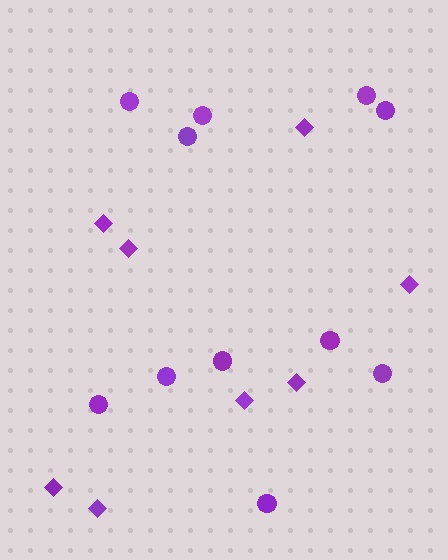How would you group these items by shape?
There are 2 groups: one group of diamonds (8) and one group of circles (11).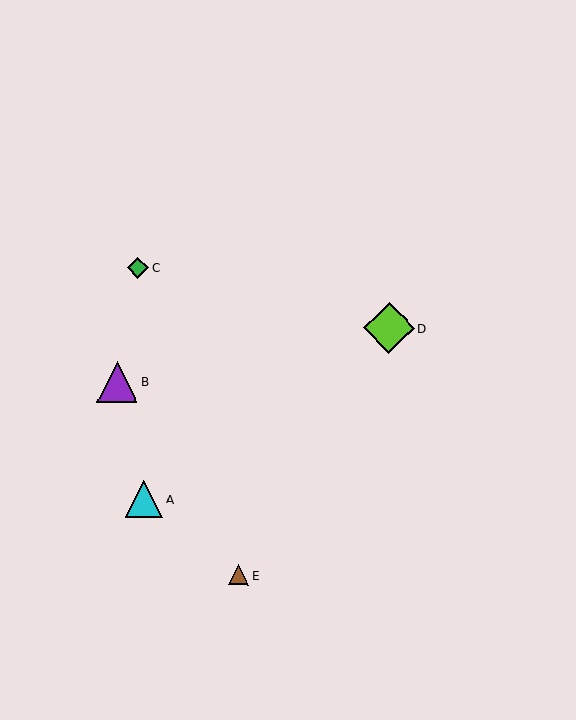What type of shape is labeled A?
Shape A is a cyan triangle.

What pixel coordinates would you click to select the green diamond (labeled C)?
Click at (138, 268) to select the green diamond C.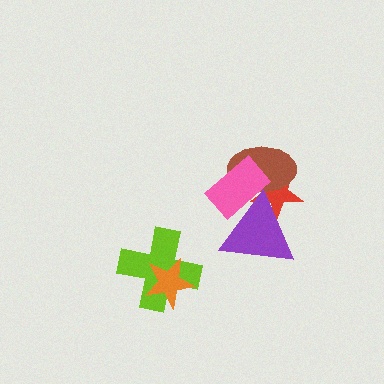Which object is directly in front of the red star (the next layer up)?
The brown ellipse is directly in front of the red star.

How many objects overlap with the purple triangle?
3 objects overlap with the purple triangle.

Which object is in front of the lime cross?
The orange star is in front of the lime cross.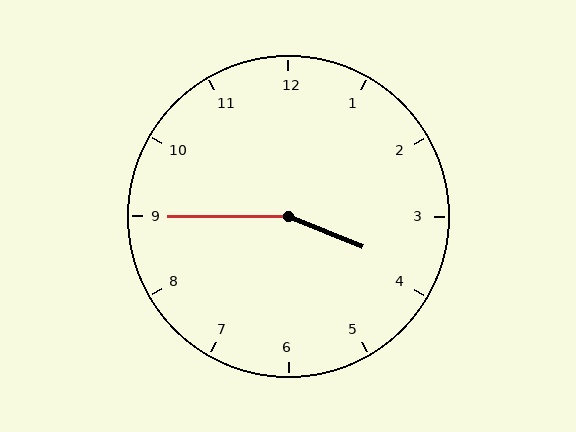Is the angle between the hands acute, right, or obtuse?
It is obtuse.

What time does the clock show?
3:45.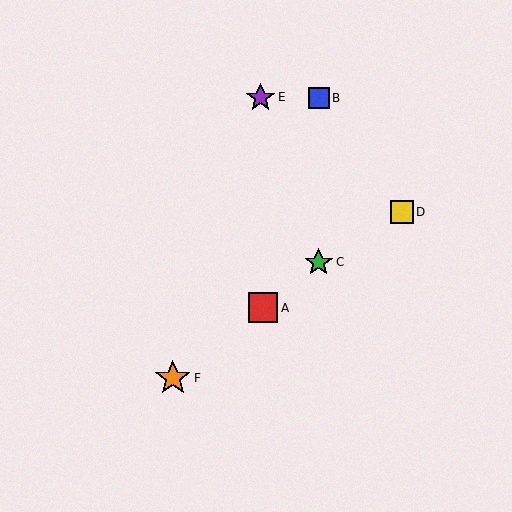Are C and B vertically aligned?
Yes, both are at x≈319.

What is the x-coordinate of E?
Object E is at x≈260.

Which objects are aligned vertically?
Objects B, C are aligned vertically.